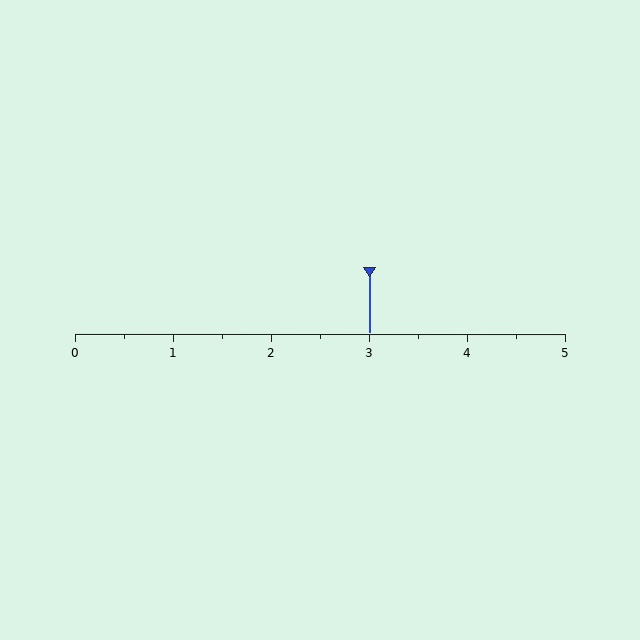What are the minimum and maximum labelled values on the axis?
The axis runs from 0 to 5.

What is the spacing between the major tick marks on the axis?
The major ticks are spaced 1 apart.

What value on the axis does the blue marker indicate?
The marker indicates approximately 3.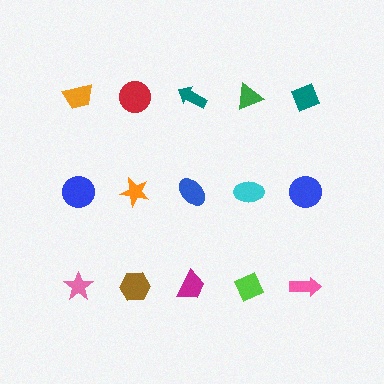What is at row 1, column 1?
An orange trapezoid.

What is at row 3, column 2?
A brown hexagon.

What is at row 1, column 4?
A green triangle.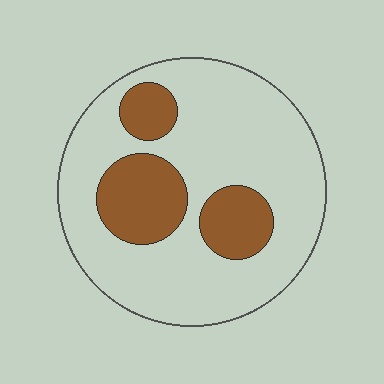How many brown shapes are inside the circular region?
3.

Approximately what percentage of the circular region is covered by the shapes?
Approximately 25%.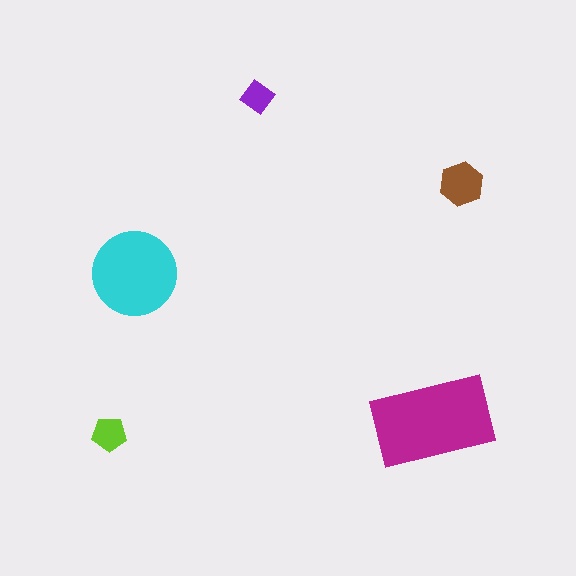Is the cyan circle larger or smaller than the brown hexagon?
Larger.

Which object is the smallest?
The purple diamond.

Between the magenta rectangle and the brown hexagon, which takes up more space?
The magenta rectangle.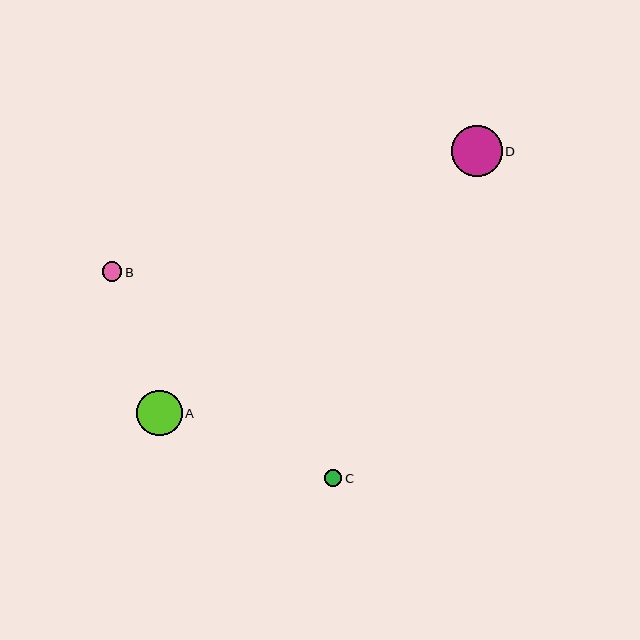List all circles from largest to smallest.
From largest to smallest: D, A, B, C.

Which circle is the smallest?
Circle C is the smallest with a size of approximately 17 pixels.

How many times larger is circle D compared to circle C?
Circle D is approximately 3.0 times the size of circle C.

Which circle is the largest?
Circle D is the largest with a size of approximately 51 pixels.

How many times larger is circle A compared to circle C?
Circle A is approximately 2.7 times the size of circle C.